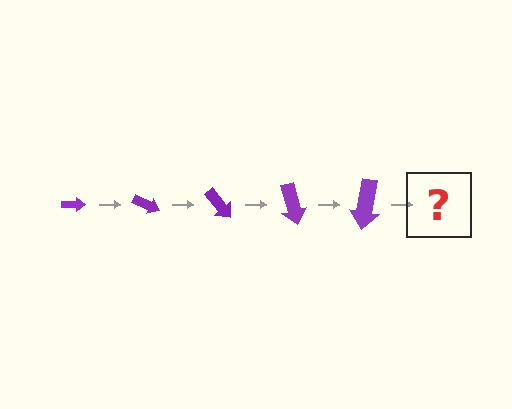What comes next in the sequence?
The next element should be an arrow, larger than the previous one and rotated 125 degrees from the start.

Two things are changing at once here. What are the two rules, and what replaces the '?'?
The two rules are that the arrow grows larger each step and it rotates 25 degrees each step. The '?' should be an arrow, larger than the previous one and rotated 125 degrees from the start.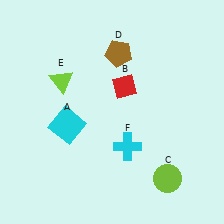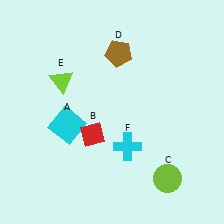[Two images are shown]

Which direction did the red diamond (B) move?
The red diamond (B) moved down.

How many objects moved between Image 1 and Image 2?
1 object moved between the two images.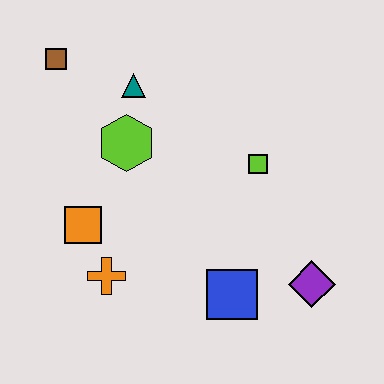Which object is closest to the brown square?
The teal triangle is closest to the brown square.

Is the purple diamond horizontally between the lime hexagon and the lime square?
No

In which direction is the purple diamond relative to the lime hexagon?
The purple diamond is to the right of the lime hexagon.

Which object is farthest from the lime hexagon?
The purple diamond is farthest from the lime hexagon.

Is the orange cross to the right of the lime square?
No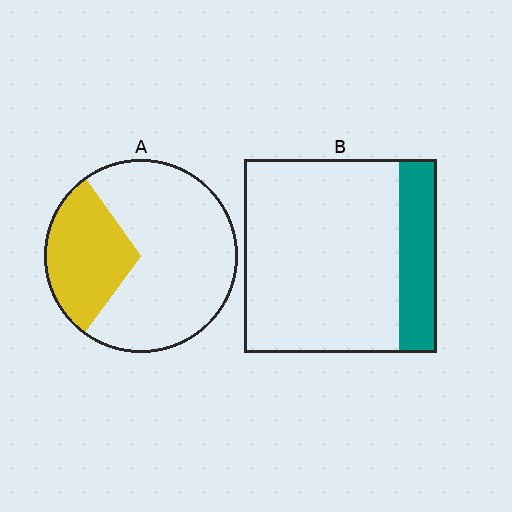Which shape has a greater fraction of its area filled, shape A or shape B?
Shape A.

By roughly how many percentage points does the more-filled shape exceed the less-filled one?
By roughly 10 percentage points (A over B).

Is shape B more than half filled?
No.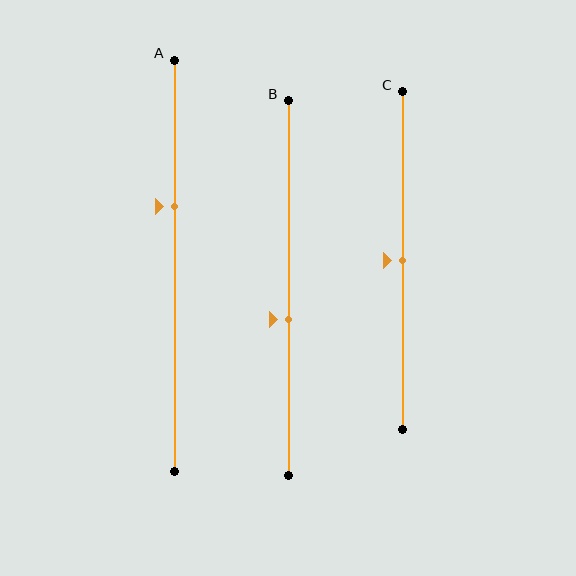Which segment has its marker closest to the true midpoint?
Segment C has its marker closest to the true midpoint.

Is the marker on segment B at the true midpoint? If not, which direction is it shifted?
No, the marker on segment B is shifted downward by about 8% of the segment length.